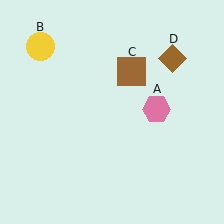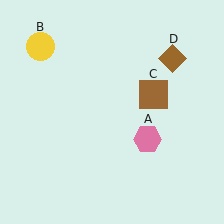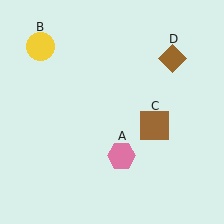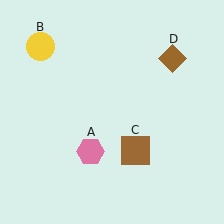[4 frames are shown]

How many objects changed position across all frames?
2 objects changed position: pink hexagon (object A), brown square (object C).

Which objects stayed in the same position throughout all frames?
Yellow circle (object B) and brown diamond (object D) remained stationary.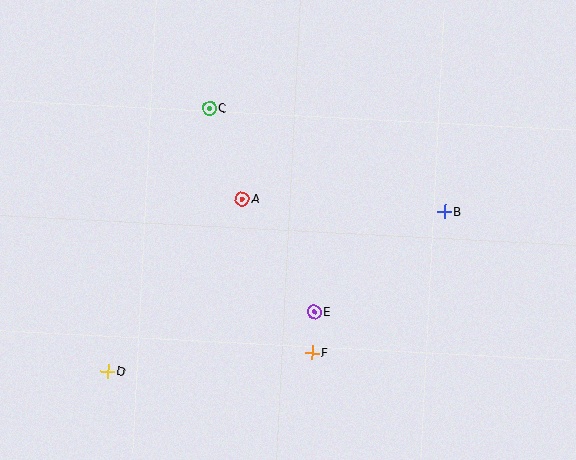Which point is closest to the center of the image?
Point A at (242, 199) is closest to the center.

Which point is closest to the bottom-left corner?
Point D is closest to the bottom-left corner.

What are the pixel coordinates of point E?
Point E is at (314, 312).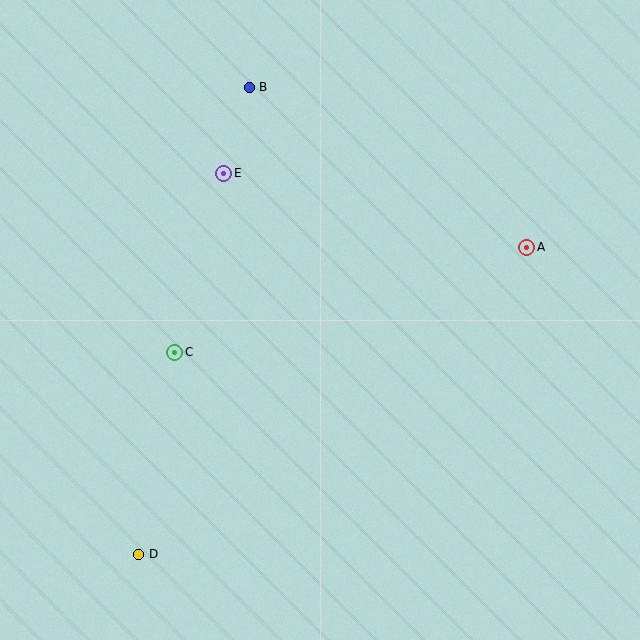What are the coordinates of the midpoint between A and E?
The midpoint between A and E is at (375, 210).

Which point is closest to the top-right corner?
Point A is closest to the top-right corner.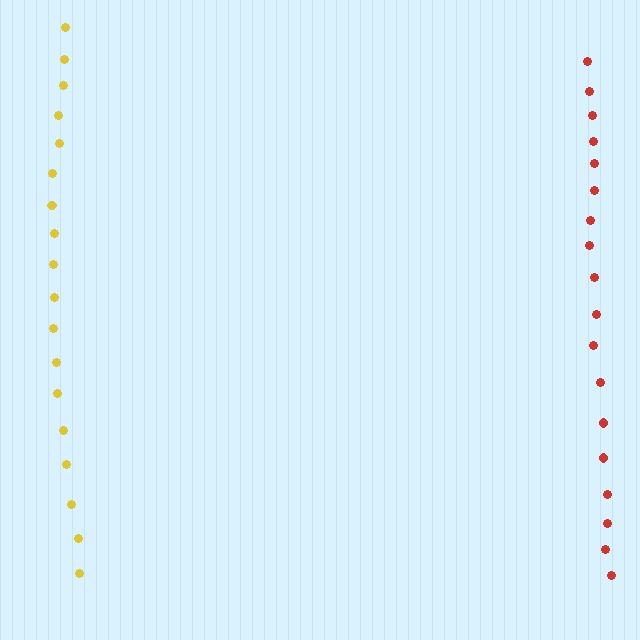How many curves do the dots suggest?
There are 2 distinct paths.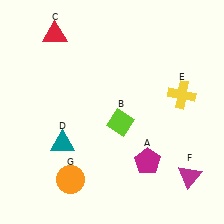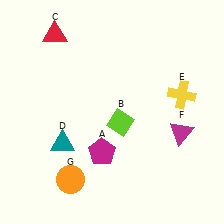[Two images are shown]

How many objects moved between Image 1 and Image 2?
2 objects moved between the two images.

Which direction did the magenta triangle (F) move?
The magenta triangle (F) moved up.